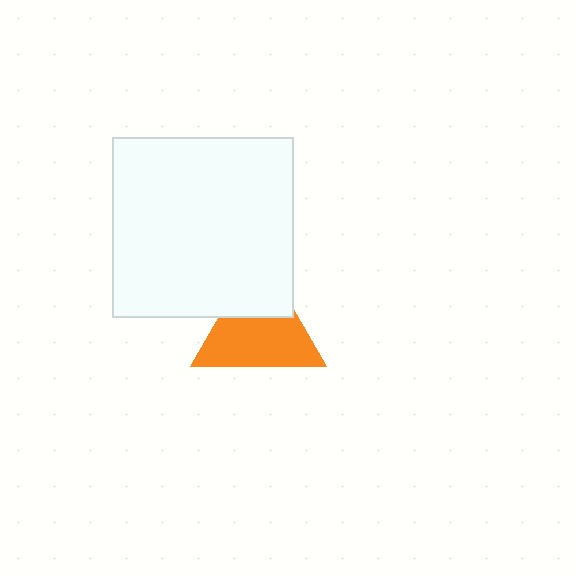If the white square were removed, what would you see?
You would see the complete orange triangle.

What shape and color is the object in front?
The object in front is a white square.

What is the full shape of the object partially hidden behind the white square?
The partially hidden object is an orange triangle.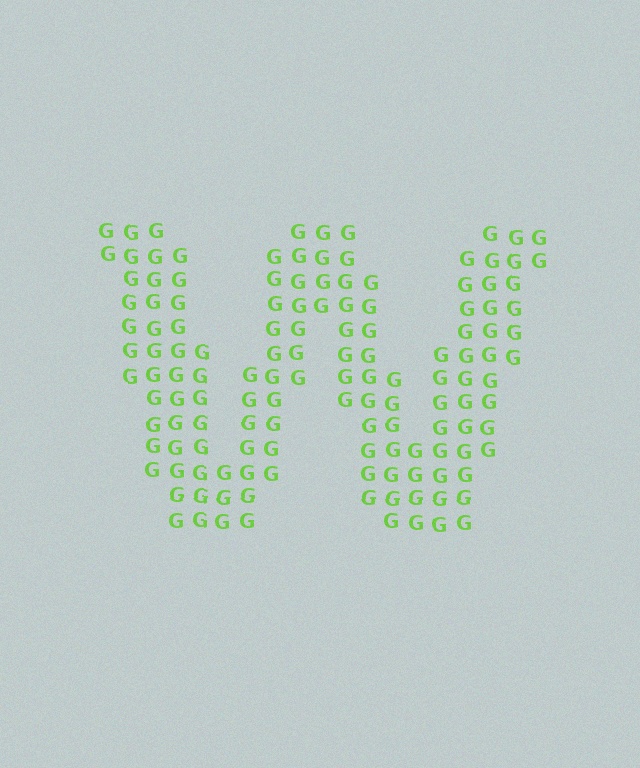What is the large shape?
The large shape is the letter W.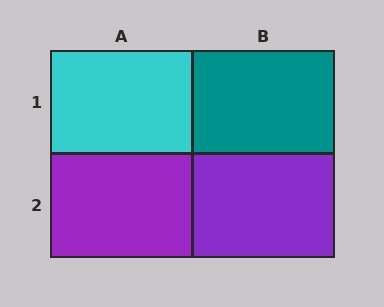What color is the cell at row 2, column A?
Purple.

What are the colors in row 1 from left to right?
Cyan, teal.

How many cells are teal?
1 cell is teal.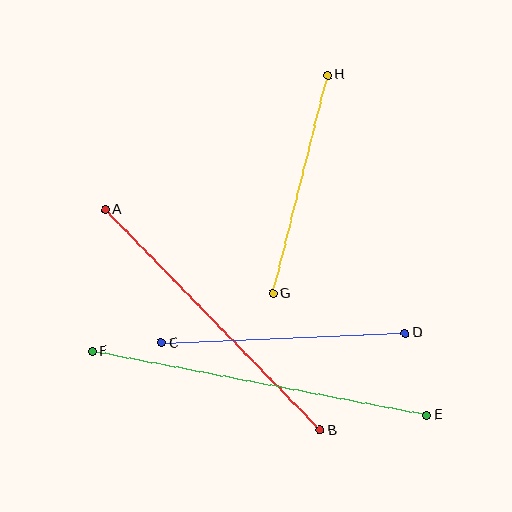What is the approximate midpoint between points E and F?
The midpoint is at approximately (259, 383) pixels.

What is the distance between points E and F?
The distance is approximately 340 pixels.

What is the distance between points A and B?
The distance is approximately 308 pixels.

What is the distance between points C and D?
The distance is approximately 244 pixels.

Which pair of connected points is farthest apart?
Points E and F are farthest apart.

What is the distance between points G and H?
The distance is approximately 225 pixels.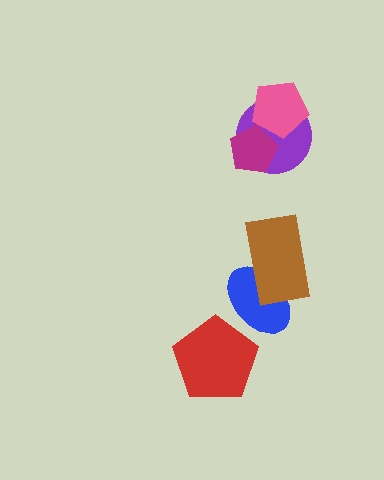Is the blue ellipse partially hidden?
Yes, it is partially covered by another shape.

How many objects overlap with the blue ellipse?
2 objects overlap with the blue ellipse.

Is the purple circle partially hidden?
Yes, it is partially covered by another shape.